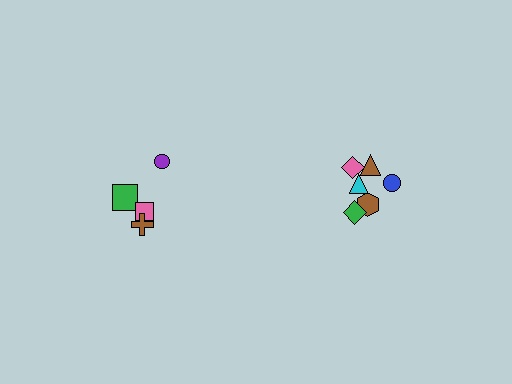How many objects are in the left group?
There are 4 objects.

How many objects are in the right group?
There are 6 objects.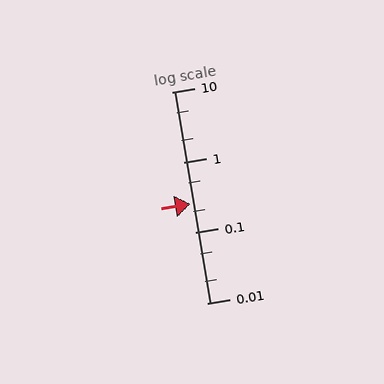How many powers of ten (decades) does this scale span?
The scale spans 3 decades, from 0.01 to 10.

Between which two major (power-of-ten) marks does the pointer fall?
The pointer is between 0.1 and 1.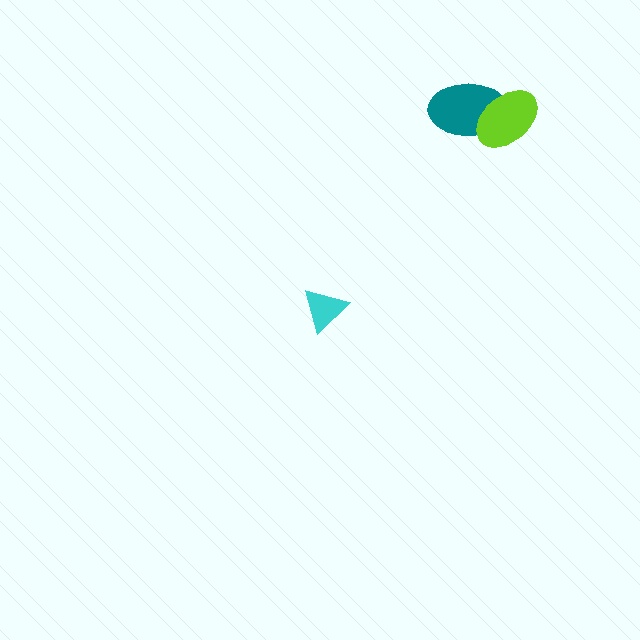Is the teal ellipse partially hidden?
Yes, it is partially covered by another shape.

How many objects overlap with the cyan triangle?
0 objects overlap with the cyan triangle.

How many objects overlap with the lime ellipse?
1 object overlaps with the lime ellipse.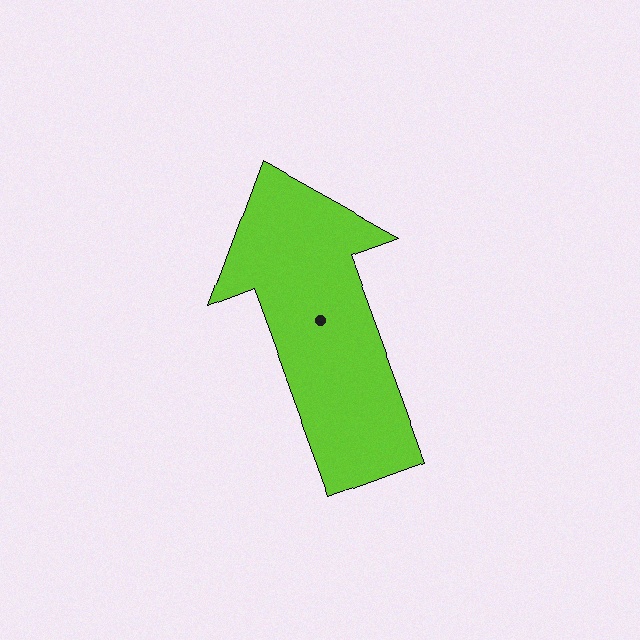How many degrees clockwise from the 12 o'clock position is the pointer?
Approximately 340 degrees.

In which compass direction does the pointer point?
North.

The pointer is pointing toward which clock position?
Roughly 11 o'clock.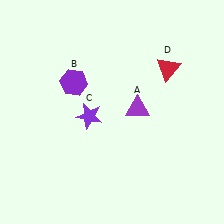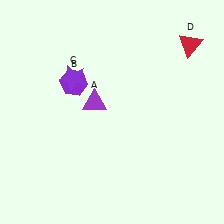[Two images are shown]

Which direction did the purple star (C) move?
The purple star (C) moved up.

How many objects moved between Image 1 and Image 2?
3 objects moved between the two images.